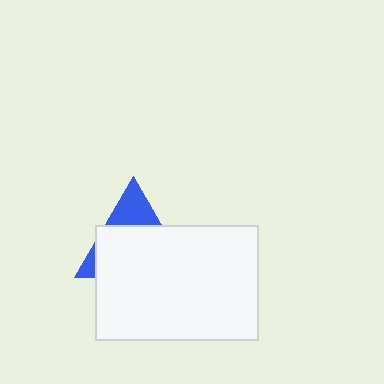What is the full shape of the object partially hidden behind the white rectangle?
The partially hidden object is a blue triangle.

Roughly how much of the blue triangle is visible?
A small part of it is visible (roughly 31%).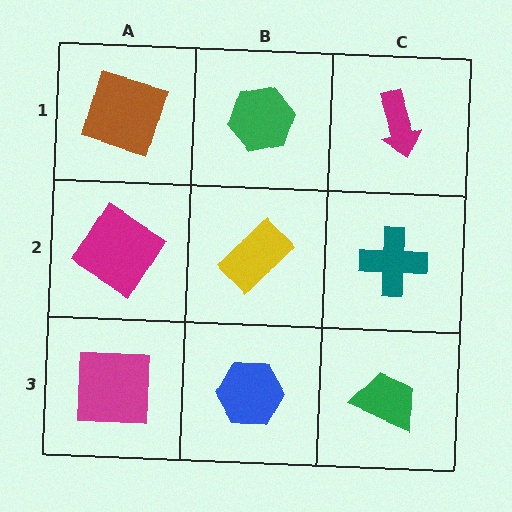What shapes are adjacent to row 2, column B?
A green hexagon (row 1, column B), a blue hexagon (row 3, column B), a magenta diamond (row 2, column A), a teal cross (row 2, column C).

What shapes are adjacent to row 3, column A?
A magenta diamond (row 2, column A), a blue hexagon (row 3, column B).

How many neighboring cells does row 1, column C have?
2.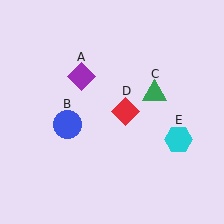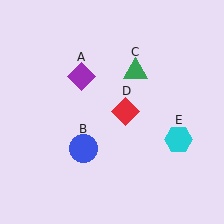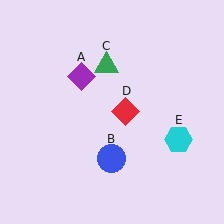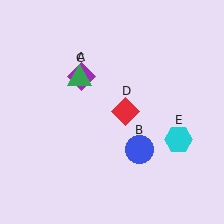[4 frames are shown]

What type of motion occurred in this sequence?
The blue circle (object B), green triangle (object C) rotated counterclockwise around the center of the scene.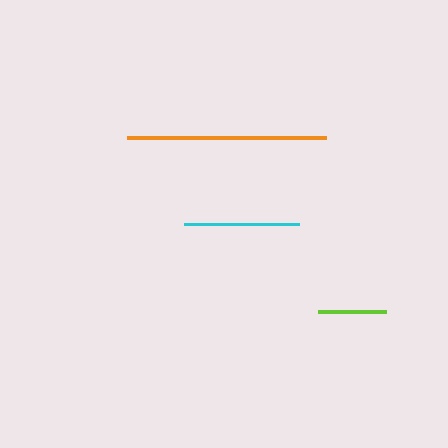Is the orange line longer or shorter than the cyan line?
The orange line is longer than the cyan line.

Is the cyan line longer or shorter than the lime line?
The cyan line is longer than the lime line.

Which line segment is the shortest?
The lime line is the shortest at approximately 69 pixels.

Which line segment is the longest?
The orange line is the longest at approximately 199 pixels.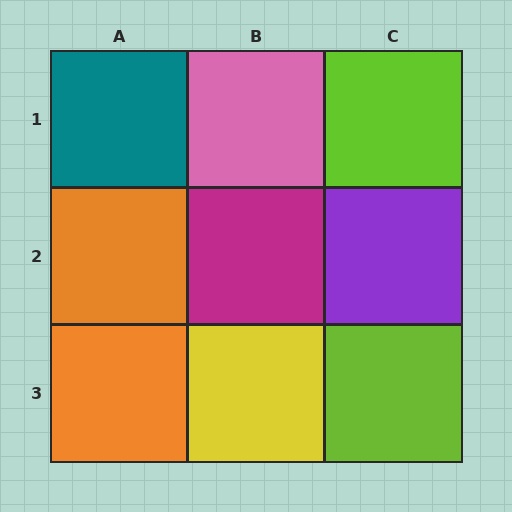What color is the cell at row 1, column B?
Pink.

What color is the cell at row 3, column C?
Lime.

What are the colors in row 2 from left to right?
Orange, magenta, purple.